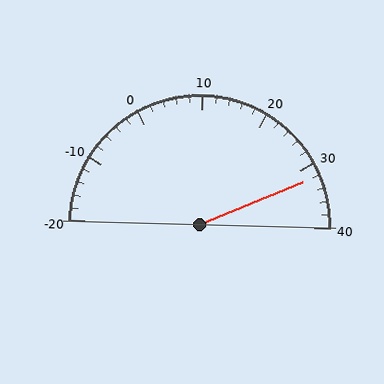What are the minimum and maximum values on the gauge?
The gauge ranges from -20 to 40.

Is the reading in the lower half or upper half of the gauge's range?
The reading is in the upper half of the range (-20 to 40).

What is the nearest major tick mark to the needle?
The nearest major tick mark is 30.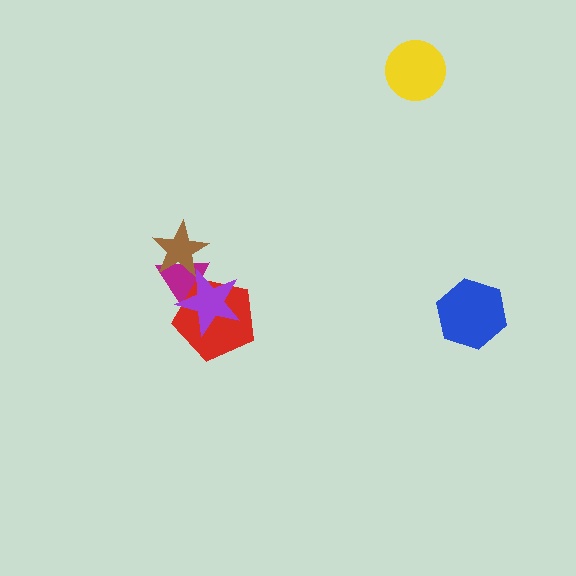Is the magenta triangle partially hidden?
Yes, it is partially covered by another shape.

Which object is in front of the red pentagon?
The purple star is in front of the red pentagon.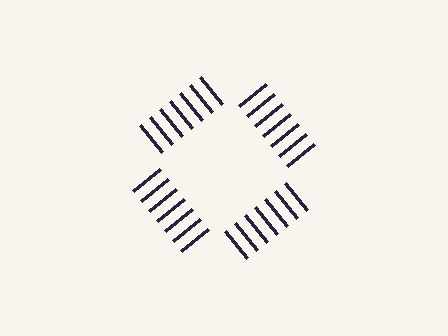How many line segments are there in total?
28 — 7 along each of the 4 edges.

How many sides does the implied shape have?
4 sides — the line-ends trace a square.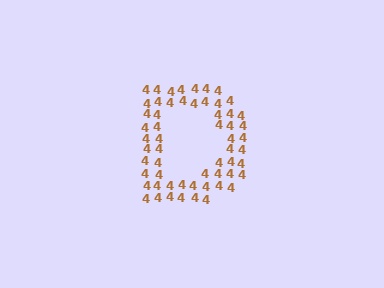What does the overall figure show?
The overall figure shows the letter D.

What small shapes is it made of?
It is made of small digit 4's.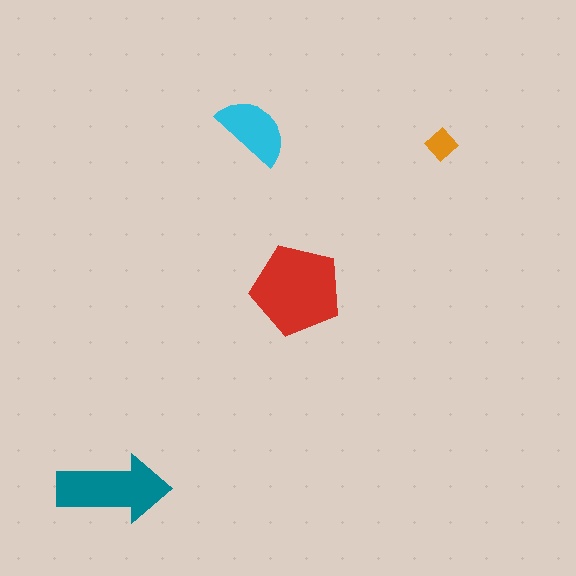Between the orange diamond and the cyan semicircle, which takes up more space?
The cyan semicircle.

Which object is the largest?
The red pentagon.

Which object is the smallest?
The orange diamond.